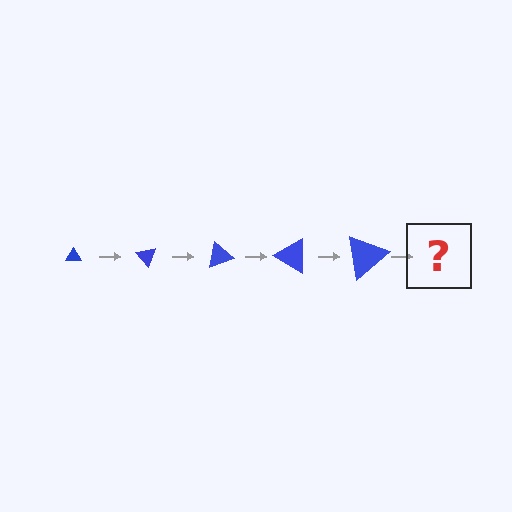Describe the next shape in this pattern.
It should be a triangle, larger than the previous one and rotated 250 degrees from the start.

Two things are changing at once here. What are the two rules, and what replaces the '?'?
The two rules are that the triangle grows larger each step and it rotates 50 degrees each step. The '?' should be a triangle, larger than the previous one and rotated 250 degrees from the start.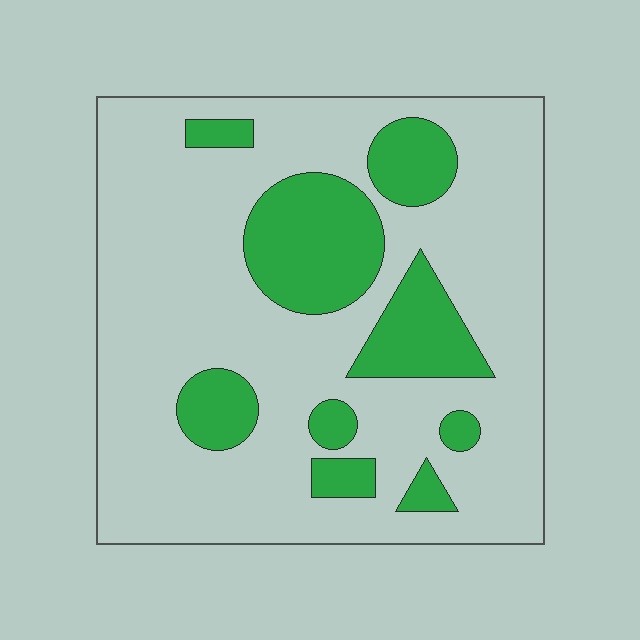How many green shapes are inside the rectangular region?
9.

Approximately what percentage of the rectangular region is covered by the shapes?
Approximately 25%.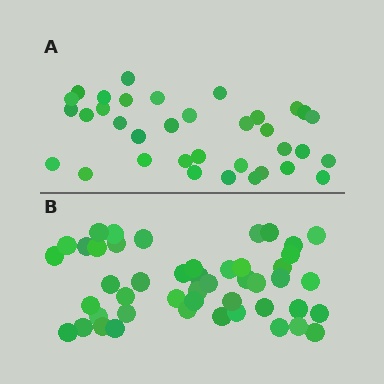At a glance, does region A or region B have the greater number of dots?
Region B (the bottom region) has more dots.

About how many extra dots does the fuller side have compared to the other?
Region B has roughly 12 or so more dots than region A.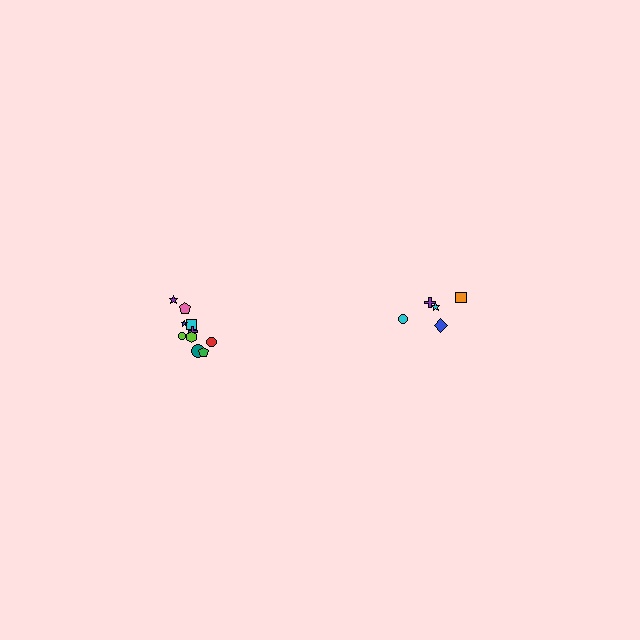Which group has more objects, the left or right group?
The left group.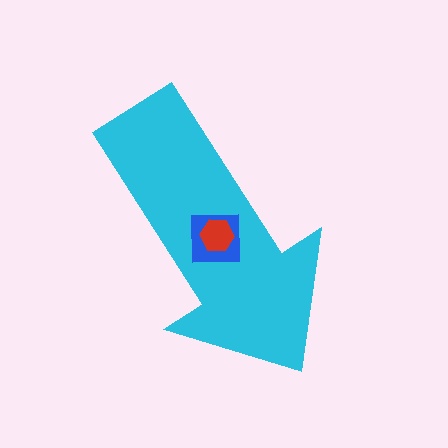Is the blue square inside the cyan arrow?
Yes.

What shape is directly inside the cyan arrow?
The blue square.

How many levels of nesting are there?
3.